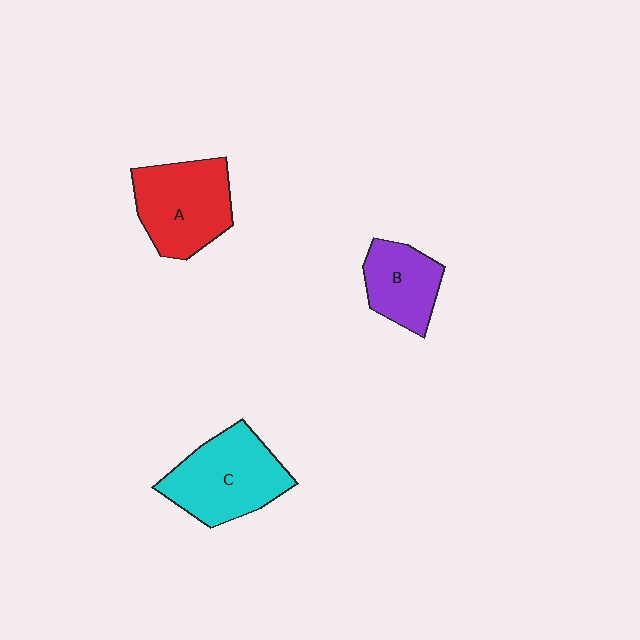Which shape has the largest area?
Shape C (cyan).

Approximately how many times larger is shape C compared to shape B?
Approximately 1.5 times.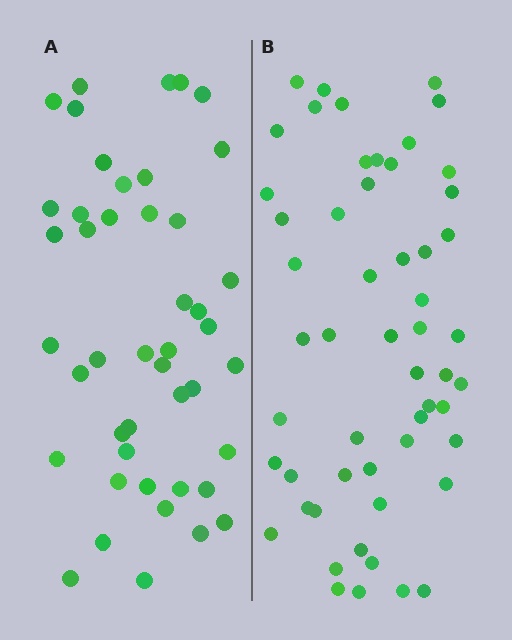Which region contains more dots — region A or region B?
Region B (the right region) has more dots.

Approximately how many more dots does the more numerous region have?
Region B has roughly 8 or so more dots than region A.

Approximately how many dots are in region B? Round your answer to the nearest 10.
About 50 dots. (The exact count is 54, which rounds to 50.)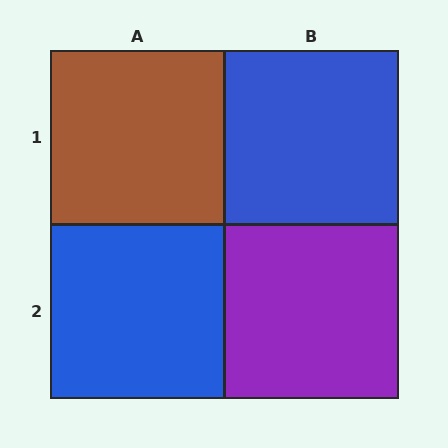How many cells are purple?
1 cell is purple.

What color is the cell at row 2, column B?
Purple.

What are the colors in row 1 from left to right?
Brown, blue.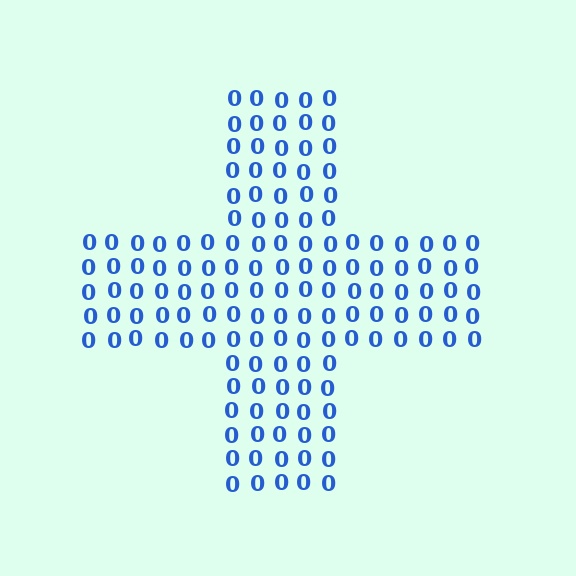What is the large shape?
The large shape is a cross.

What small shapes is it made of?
It is made of small digit 0's.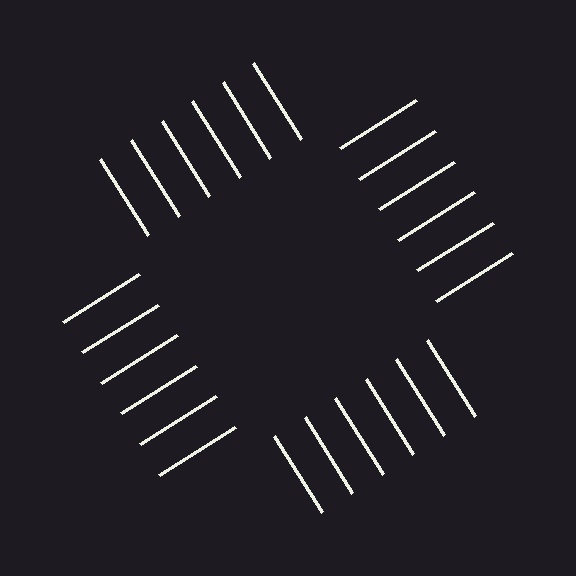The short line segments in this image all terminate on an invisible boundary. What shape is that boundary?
An illusory square — the line segments terminate on its edges but no continuous stroke is drawn.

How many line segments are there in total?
24 — 6 along each of the 4 edges.